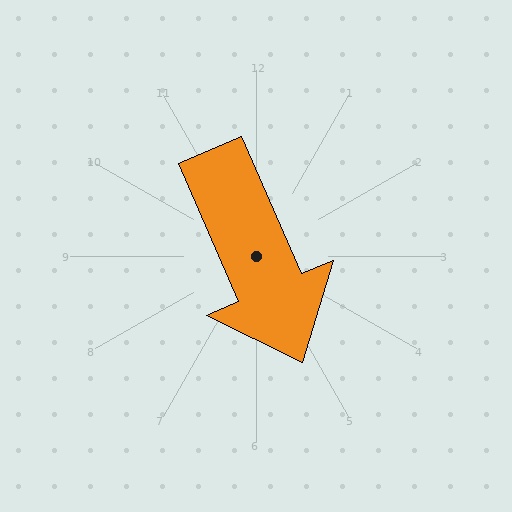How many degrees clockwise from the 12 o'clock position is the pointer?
Approximately 157 degrees.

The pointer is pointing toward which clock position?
Roughly 5 o'clock.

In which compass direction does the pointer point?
Southeast.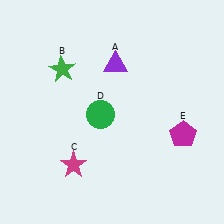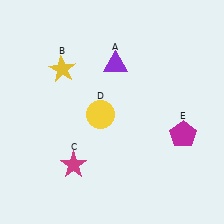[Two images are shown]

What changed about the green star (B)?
In Image 1, B is green. In Image 2, it changed to yellow.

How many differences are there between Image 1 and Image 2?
There are 2 differences between the two images.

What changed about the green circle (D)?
In Image 1, D is green. In Image 2, it changed to yellow.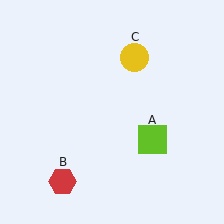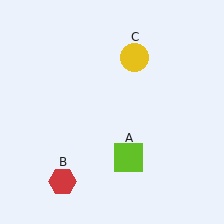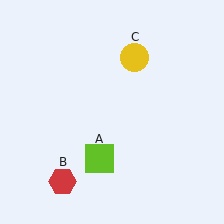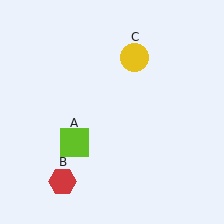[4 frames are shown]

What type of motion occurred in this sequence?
The lime square (object A) rotated clockwise around the center of the scene.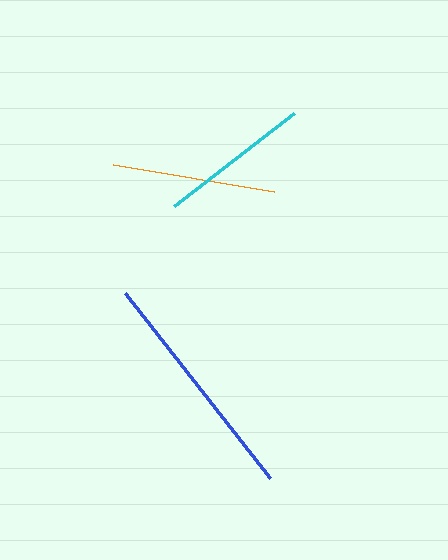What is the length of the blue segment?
The blue segment is approximately 236 pixels long.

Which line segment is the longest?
The blue line is the longest at approximately 236 pixels.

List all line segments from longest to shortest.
From longest to shortest: blue, orange, cyan.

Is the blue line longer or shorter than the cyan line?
The blue line is longer than the cyan line.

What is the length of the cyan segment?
The cyan segment is approximately 152 pixels long.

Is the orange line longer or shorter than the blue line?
The blue line is longer than the orange line.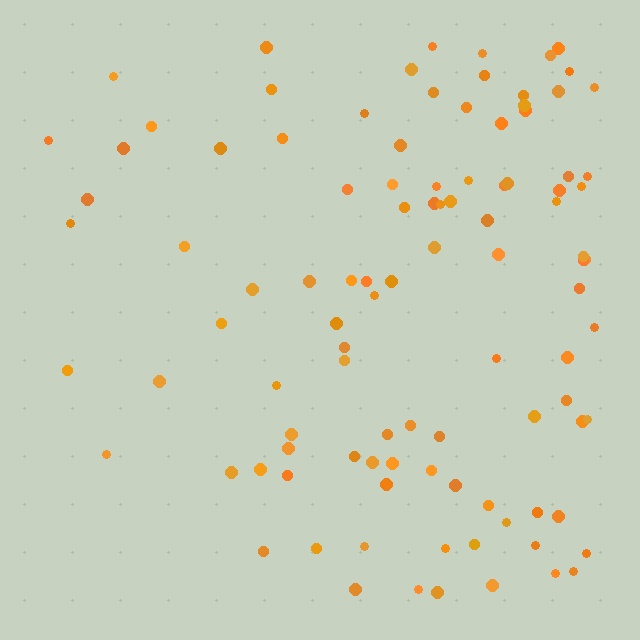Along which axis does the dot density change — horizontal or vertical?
Horizontal.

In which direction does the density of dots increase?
From left to right, with the right side densest.